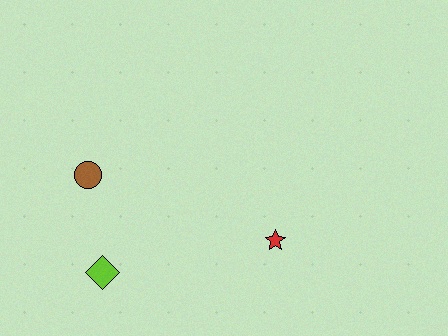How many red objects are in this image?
There is 1 red object.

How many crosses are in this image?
There are no crosses.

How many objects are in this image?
There are 3 objects.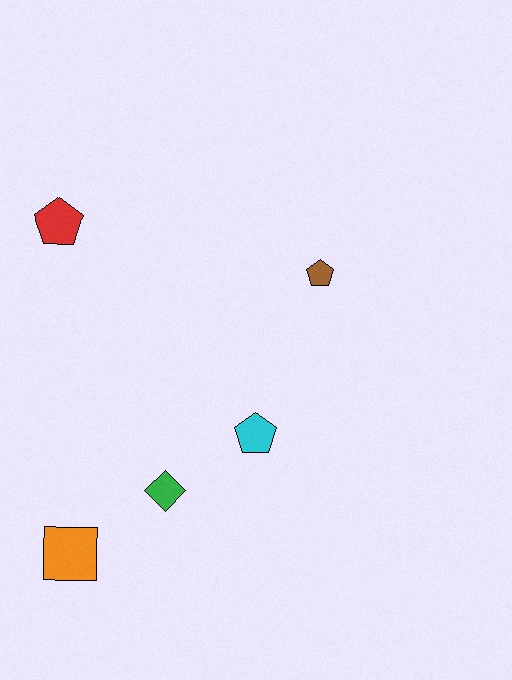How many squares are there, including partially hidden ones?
There is 1 square.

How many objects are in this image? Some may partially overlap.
There are 5 objects.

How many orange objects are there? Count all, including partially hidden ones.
There is 1 orange object.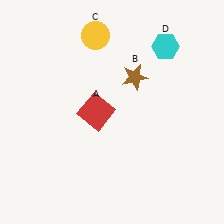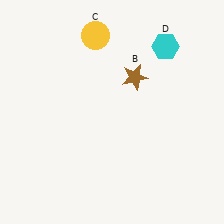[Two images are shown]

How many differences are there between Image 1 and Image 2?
There is 1 difference between the two images.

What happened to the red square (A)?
The red square (A) was removed in Image 2. It was in the top-left area of Image 1.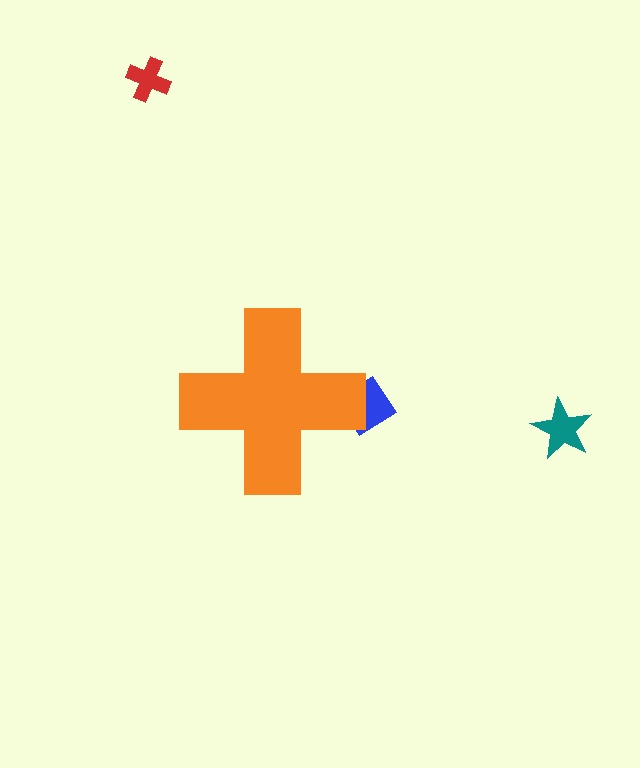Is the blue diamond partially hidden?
Yes, the blue diamond is partially hidden behind the orange cross.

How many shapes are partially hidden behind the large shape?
1 shape is partially hidden.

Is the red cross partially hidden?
No, the red cross is fully visible.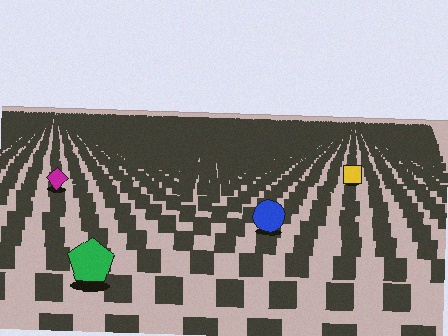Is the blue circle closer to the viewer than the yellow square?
Yes. The blue circle is closer — you can tell from the texture gradient: the ground texture is coarser near it.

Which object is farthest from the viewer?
The yellow square is farthest from the viewer. It appears smaller and the ground texture around it is denser.